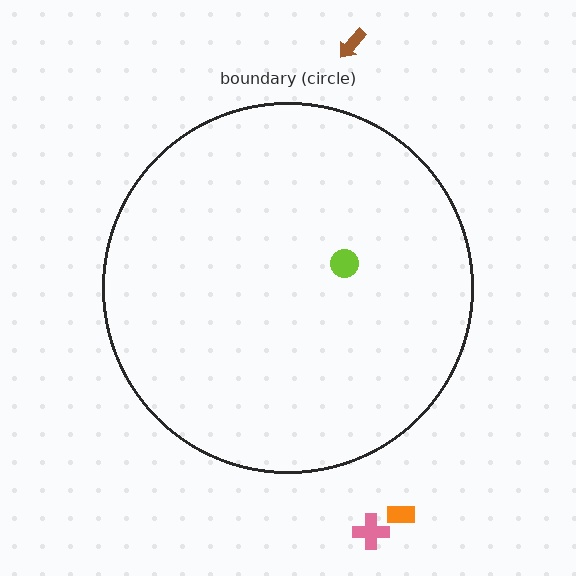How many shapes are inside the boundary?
1 inside, 3 outside.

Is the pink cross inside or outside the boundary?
Outside.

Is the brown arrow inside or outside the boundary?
Outside.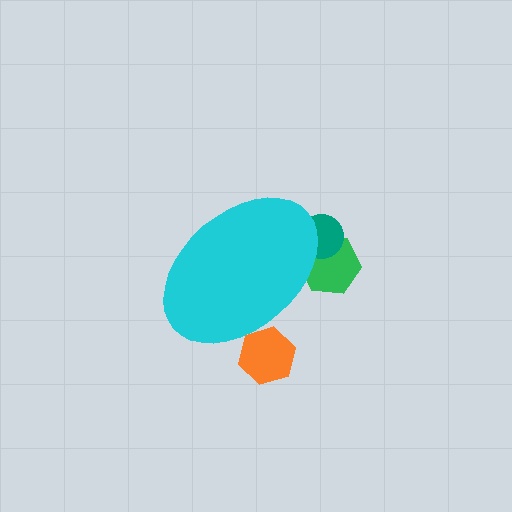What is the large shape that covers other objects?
A cyan ellipse.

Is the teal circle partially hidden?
Yes, the teal circle is partially hidden behind the cyan ellipse.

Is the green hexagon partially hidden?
Yes, the green hexagon is partially hidden behind the cyan ellipse.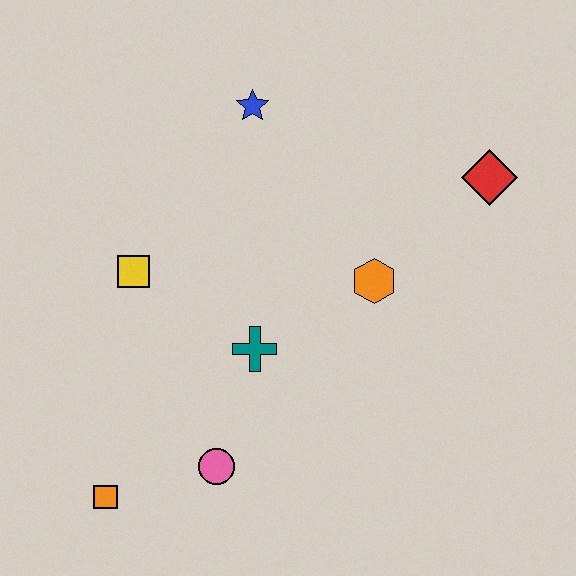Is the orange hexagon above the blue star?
No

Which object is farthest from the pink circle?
The red diamond is farthest from the pink circle.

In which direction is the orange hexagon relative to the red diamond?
The orange hexagon is to the left of the red diamond.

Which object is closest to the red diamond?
The orange hexagon is closest to the red diamond.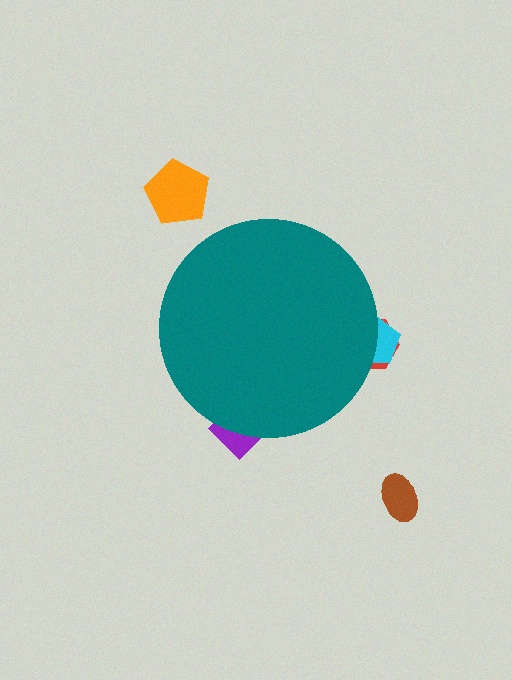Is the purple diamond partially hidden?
Yes, the purple diamond is partially hidden behind the teal circle.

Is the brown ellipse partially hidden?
No, the brown ellipse is fully visible.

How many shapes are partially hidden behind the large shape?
3 shapes are partially hidden.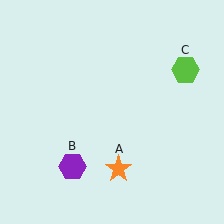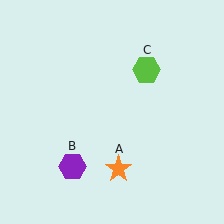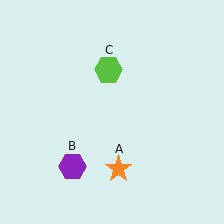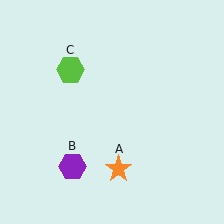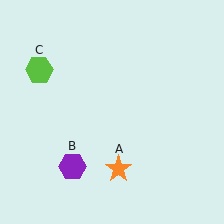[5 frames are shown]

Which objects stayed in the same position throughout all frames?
Orange star (object A) and purple hexagon (object B) remained stationary.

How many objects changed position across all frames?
1 object changed position: lime hexagon (object C).